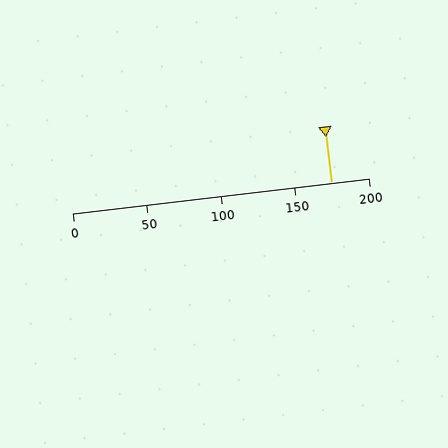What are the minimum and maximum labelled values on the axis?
The axis runs from 0 to 200.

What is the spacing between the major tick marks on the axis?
The major ticks are spaced 50 apart.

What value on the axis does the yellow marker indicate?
The marker indicates approximately 175.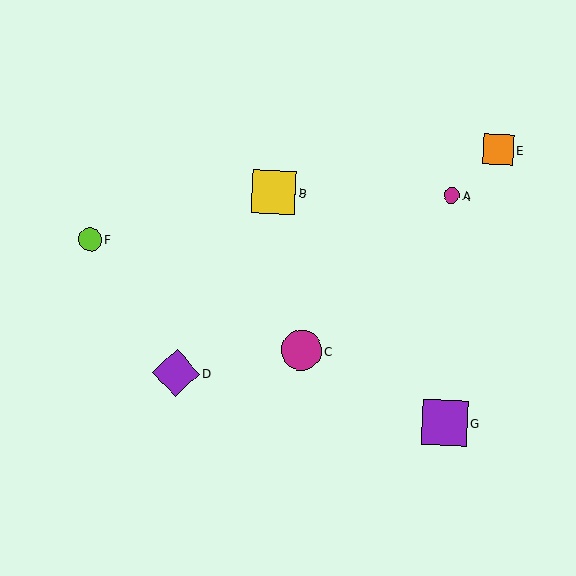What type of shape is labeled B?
Shape B is a yellow square.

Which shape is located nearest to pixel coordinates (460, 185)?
The magenta circle (labeled A) at (452, 195) is nearest to that location.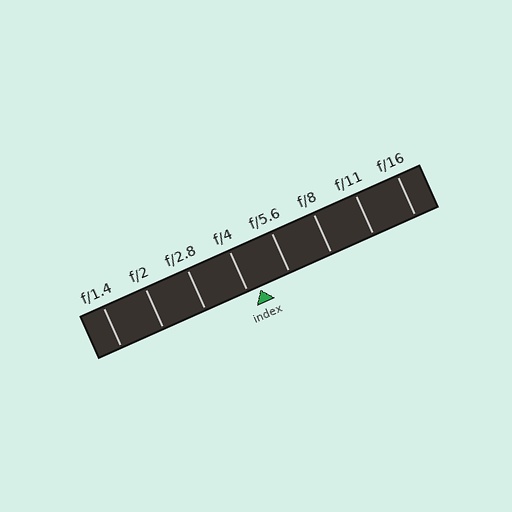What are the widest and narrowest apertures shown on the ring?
The widest aperture shown is f/1.4 and the narrowest is f/16.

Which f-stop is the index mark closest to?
The index mark is closest to f/4.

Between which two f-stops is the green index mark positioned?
The index mark is between f/4 and f/5.6.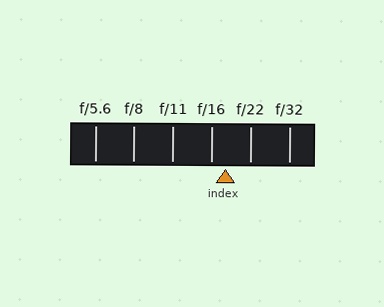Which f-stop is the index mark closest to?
The index mark is closest to f/16.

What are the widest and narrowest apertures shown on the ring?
The widest aperture shown is f/5.6 and the narrowest is f/32.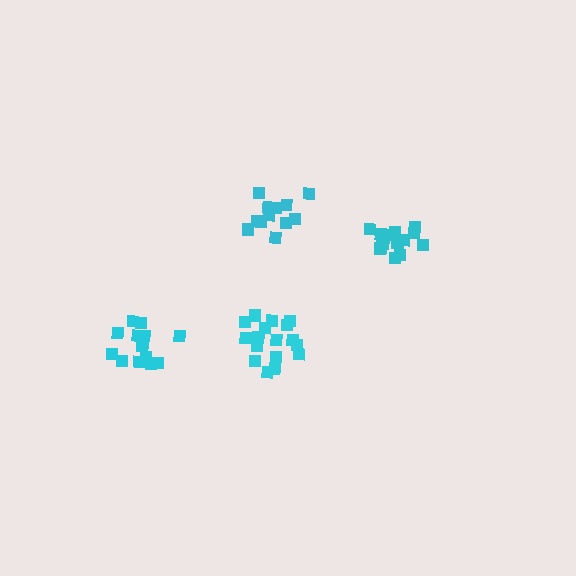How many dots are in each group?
Group 1: 15 dots, Group 2: 12 dots, Group 3: 18 dots, Group 4: 14 dots (59 total).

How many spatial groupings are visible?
There are 4 spatial groupings.